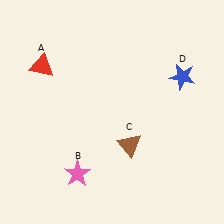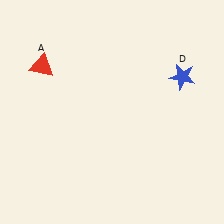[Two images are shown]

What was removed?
The brown triangle (C), the pink star (B) were removed in Image 2.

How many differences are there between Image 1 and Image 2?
There are 2 differences between the two images.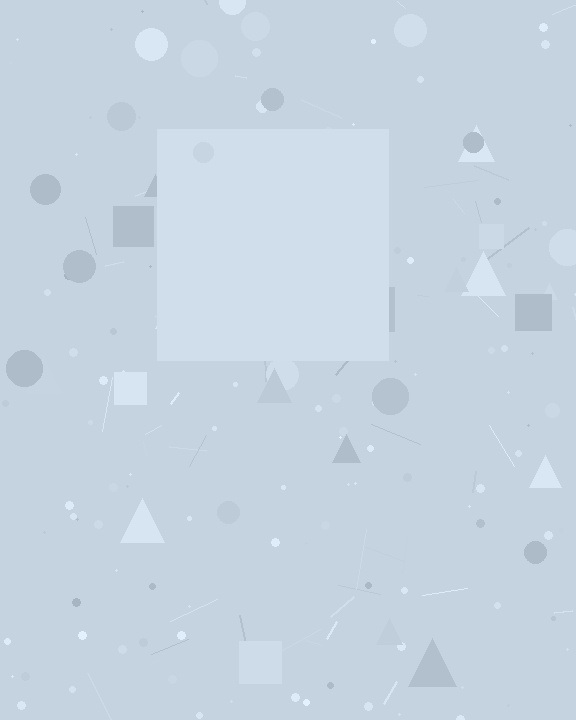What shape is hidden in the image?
A square is hidden in the image.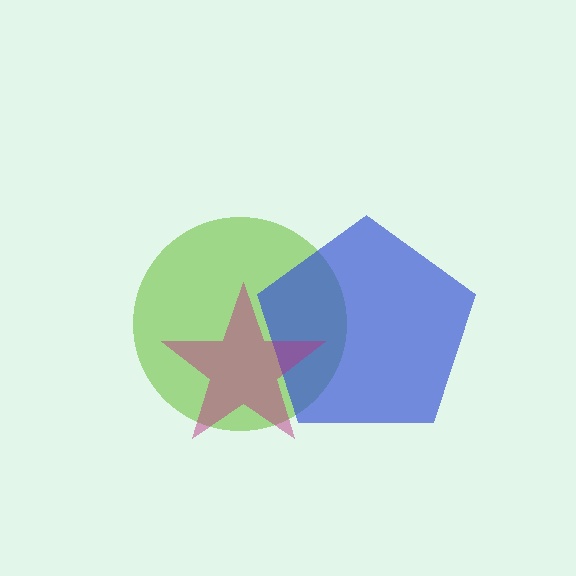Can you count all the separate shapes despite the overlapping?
Yes, there are 3 separate shapes.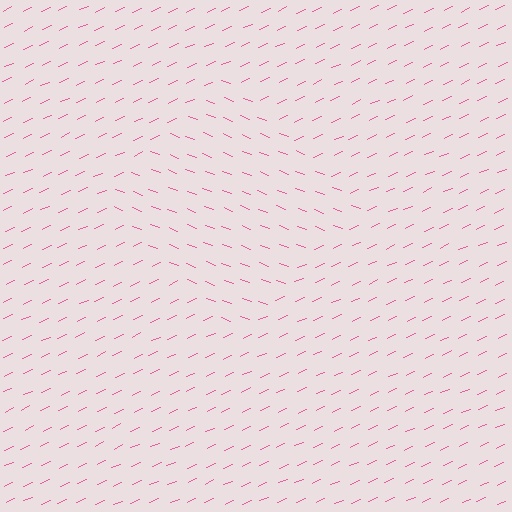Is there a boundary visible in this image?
Yes, there is a texture boundary formed by a change in line orientation.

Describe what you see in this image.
The image is filled with small pink line segments. A diamond region in the image has lines oriented differently from the surrounding lines, creating a visible texture boundary.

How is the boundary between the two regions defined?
The boundary is defined purely by a change in line orientation (approximately 45 degrees difference). All lines are the same color and thickness.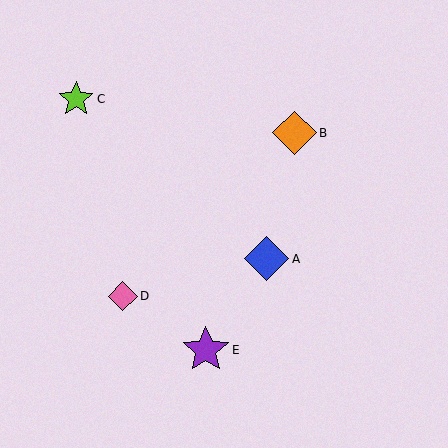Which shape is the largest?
The purple star (labeled E) is the largest.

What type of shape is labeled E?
Shape E is a purple star.